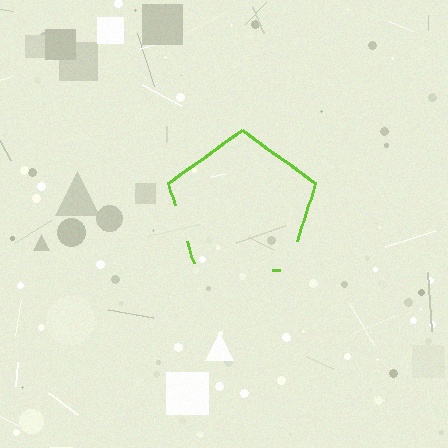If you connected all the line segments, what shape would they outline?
They would outline a pentagon.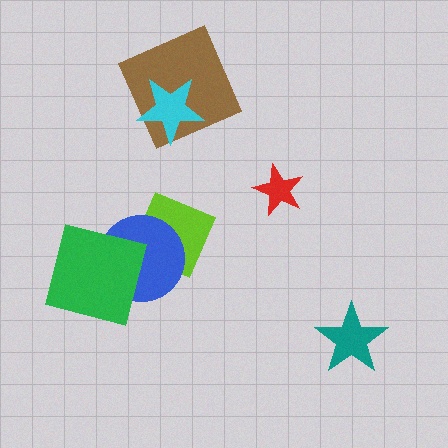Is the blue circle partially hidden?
Yes, it is partially covered by another shape.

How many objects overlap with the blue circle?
2 objects overlap with the blue circle.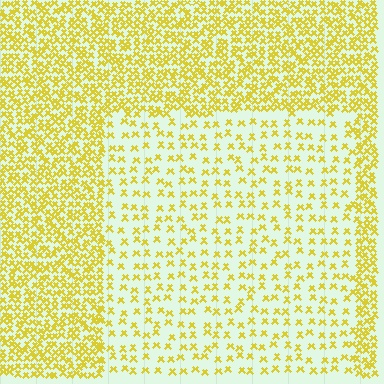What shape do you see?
I see a rectangle.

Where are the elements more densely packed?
The elements are more densely packed outside the rectangle boundary.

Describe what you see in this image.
The image contains small yellow elements arranged at two different densities. A rectangle-shaped region is visible where the elements are less densely packed than the surrounding area.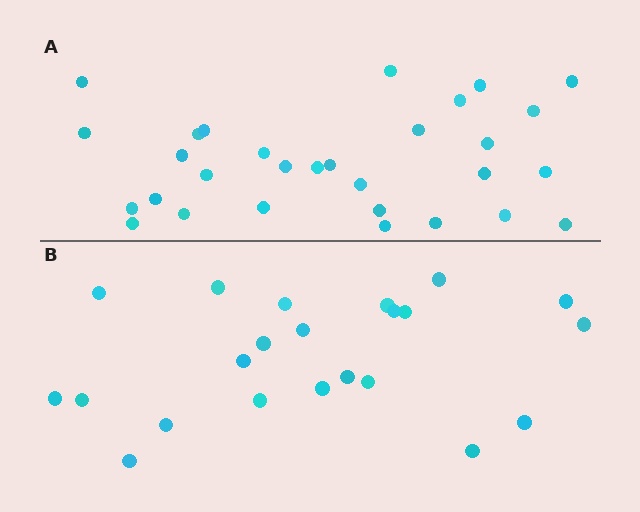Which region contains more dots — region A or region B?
Region A (the top region) has more dots.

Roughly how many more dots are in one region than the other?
Region A has roughly 8 or so more dots than region B.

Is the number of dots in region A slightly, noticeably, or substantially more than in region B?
Region A has noticeably more, but not dramatically so. The ratio is roughly 1.4 to 1.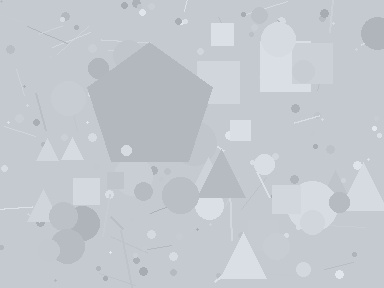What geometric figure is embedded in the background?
A pentagon is embedded in the background.